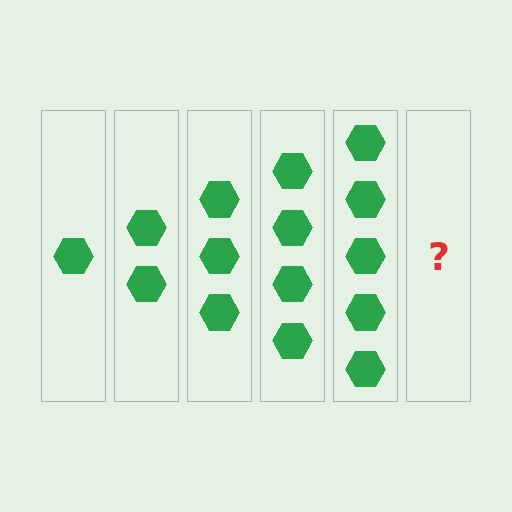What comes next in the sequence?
The next element should be 6 hexagons.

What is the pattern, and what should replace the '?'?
The pattern is that each step adds one more hexagon. The '?' should be 6 hexagons.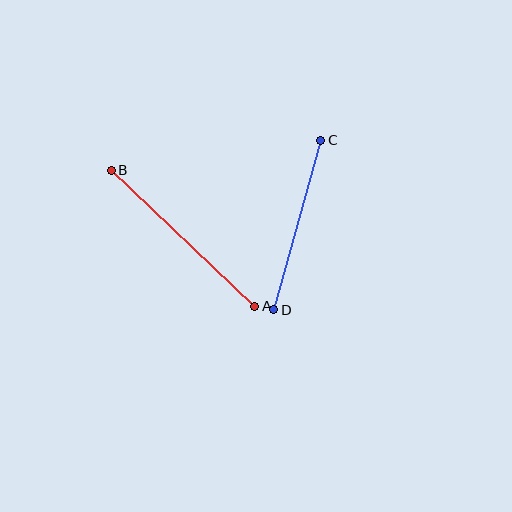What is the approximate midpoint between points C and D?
The midpoint is at approximately (297, 225) pixels.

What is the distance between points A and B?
The distance is approximately 198 pixels.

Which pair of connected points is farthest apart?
Points A and B are farthest apart.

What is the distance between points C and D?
The distance is approximately 176 pixels.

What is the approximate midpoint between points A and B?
The midpoint is at approximately (183, 238) pixels.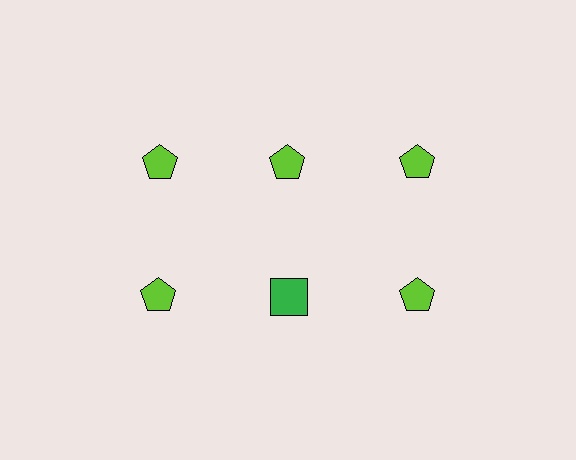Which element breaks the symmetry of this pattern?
The green square in the second row, second from left column breaks the symmetry. All other shapes are lime pentagons.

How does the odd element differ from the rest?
It differs in both color (green instead of lime) and shape (square instead of pentagon).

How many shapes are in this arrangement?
There are 6 shapes arranged in a grid pattern.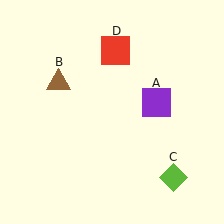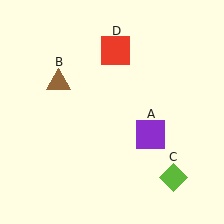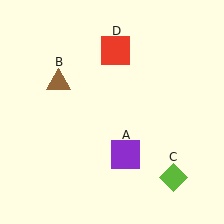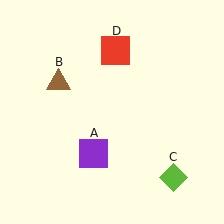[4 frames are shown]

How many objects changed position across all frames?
1 object changed position: purple square (object A).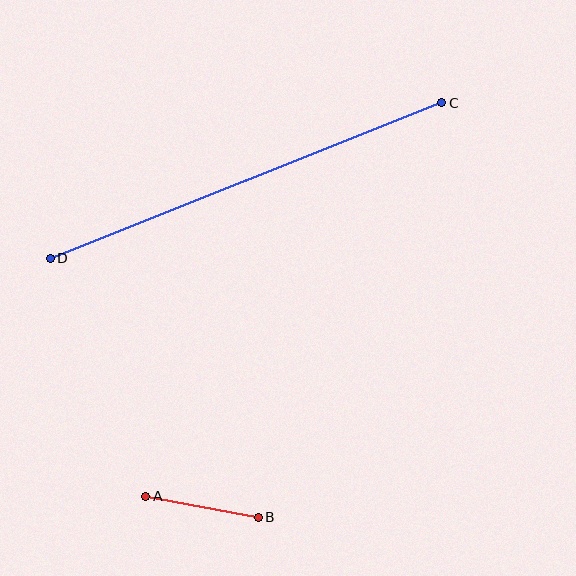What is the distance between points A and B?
The distance is approximately 114 pixels.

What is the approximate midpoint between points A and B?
The midpoint is at approximately (202, 507) pixels.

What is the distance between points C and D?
The distance is approximately 421 pixels.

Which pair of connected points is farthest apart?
Points C and D are farthest apart.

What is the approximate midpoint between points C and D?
The midpoint is at approximately (246, 181) pixels.